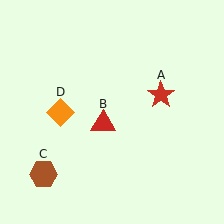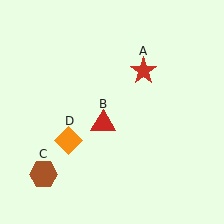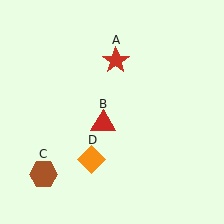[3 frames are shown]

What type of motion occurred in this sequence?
The red star (object A), orange diamond (object D) rotated counterclockwise around the center of the scene.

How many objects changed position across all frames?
2 objects changed position: red star (object A), orange diamond (object D).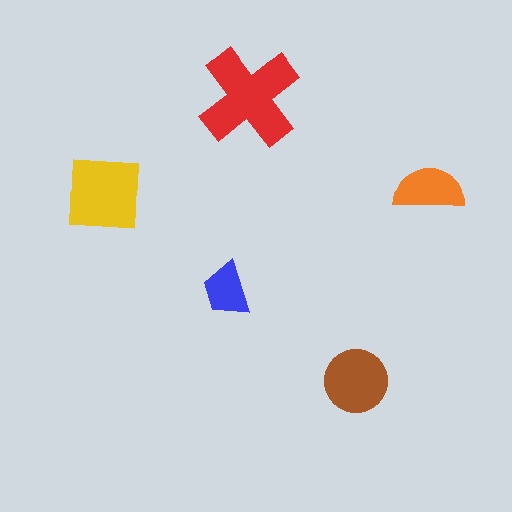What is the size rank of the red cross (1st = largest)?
1st.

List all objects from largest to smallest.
The red cross, the yellow square, the brown circle, the orange semicircle, the blue trapezoid.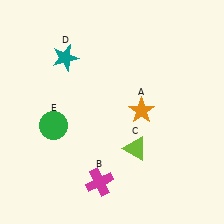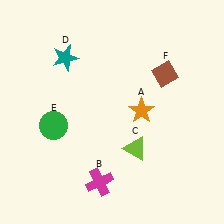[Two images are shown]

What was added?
A brown diamond (F) was added in Image 2.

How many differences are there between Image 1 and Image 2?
There is 1 difference between the two images.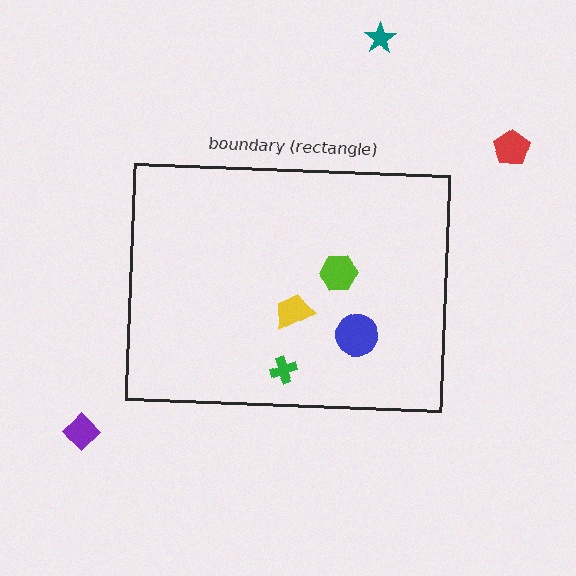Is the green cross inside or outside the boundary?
Inside.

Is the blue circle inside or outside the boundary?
Inside.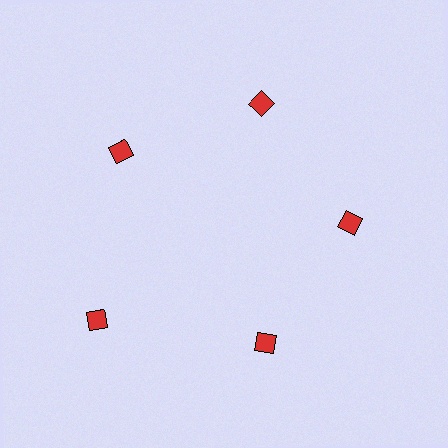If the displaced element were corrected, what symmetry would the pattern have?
It would have 5-fold rotational symmetry — the pattern would map onto itself every 72 degrees.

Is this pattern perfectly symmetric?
No. The 5 red diamonds are arranged in a ring, but one element near the 8 o'clock position is pushed outward from the center, breaking the 5-fold rotational symmetry.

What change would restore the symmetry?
The symmetry would be restored by moving it inward, back onto the ring so that all 5 diamonds sit at equal angles and equal distance from the center.